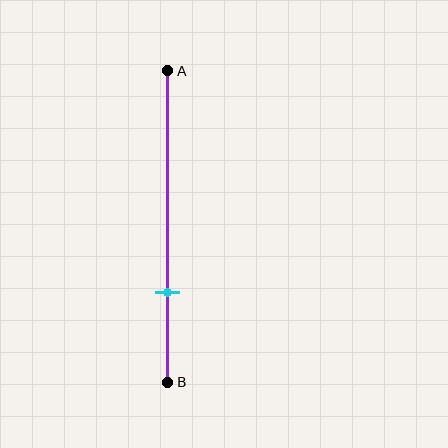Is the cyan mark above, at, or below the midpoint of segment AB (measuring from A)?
The cyan mark is below the midpoint of segment AB.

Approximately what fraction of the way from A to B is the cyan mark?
The cyan mark is approximately 70% of the way from A to B.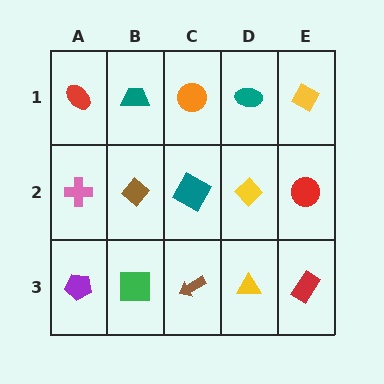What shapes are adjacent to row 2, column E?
A yellow diamond (row 1, column E), a red rectangle (row 3, column E), a yellow diamond (row 2, column D).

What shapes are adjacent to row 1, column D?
A yellow diamond (row 2, column D), an orange circle (row 1, column C), a yellow diamond (row 1, column E).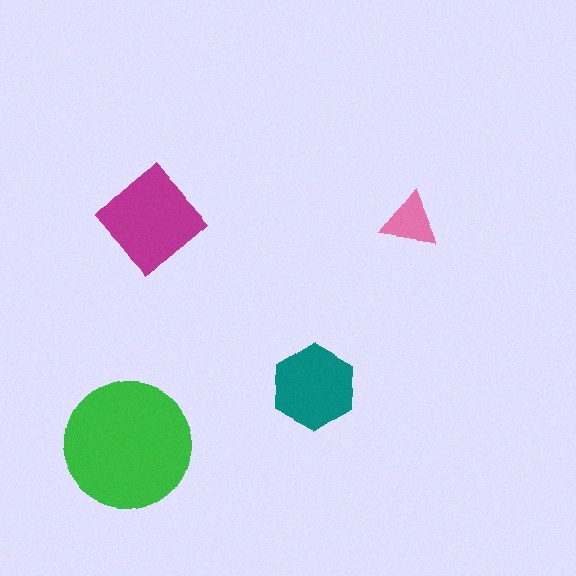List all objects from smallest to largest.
The pink triangle, the teal hexagon, the magenta diamond, the green circle.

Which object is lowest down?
The green circle is bottommost.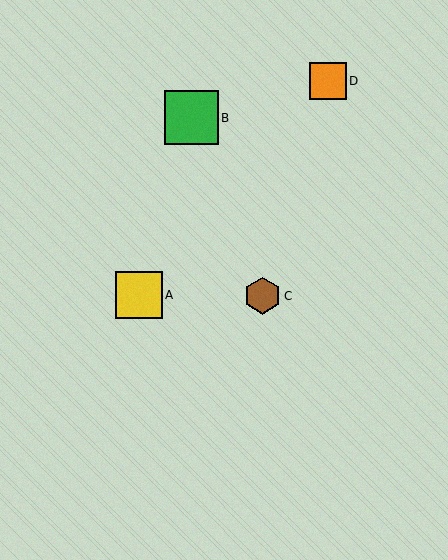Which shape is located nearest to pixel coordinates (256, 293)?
The brown hexagon (labeled C) at (263, 296) is nearest to that location.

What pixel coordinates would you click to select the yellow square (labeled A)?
Click at (139, 295) to select the yellow square A.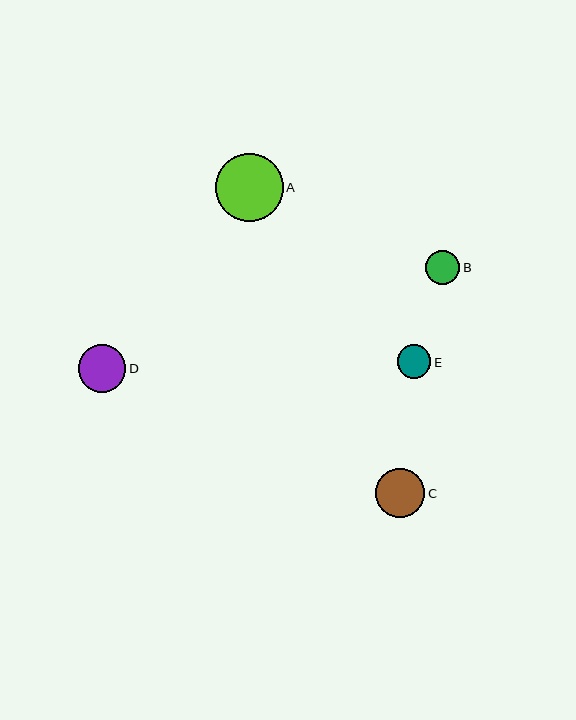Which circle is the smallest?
Circle E is the smallest with a size of approximately 34 pixels.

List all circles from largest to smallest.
From largest to smallest: A, C, D, B, E.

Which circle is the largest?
Circle A is the largest with a size of approximately 67 pixels.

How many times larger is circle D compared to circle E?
Circle D is approximately 1.4 times the size of circle E.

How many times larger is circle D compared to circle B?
Circle D is approximately 1.4 times the size of circle B.